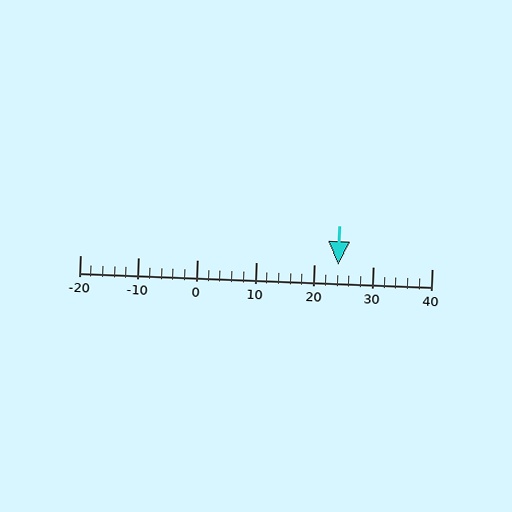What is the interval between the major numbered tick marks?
The major tick marks are spaced 10 units apart.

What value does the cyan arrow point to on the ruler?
The cyan arrow points to approximately 24.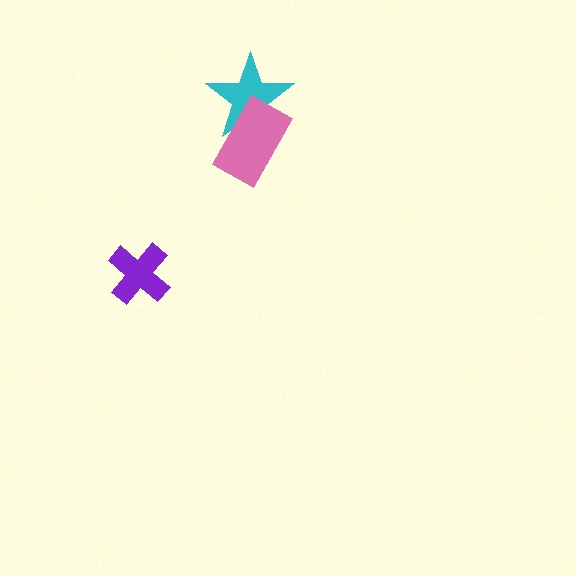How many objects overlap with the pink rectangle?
1 object overlaps with the pink rectangle.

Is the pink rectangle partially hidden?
No, no other shape covers it.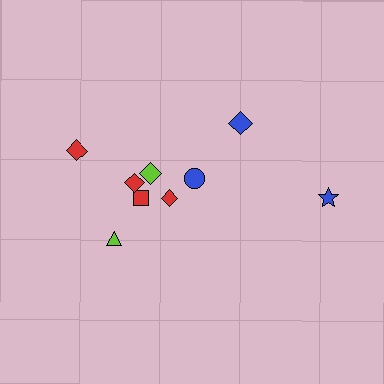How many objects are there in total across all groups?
There are 9 objects.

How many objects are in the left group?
There are 6 objects.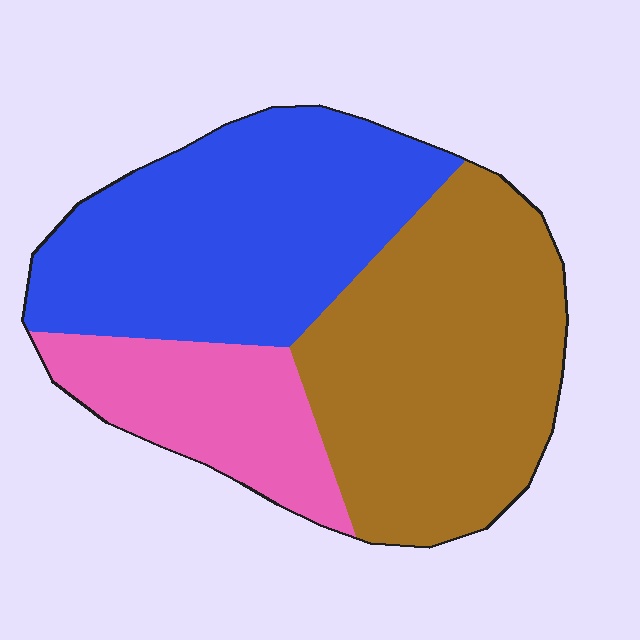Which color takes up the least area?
Pink, at roughly 20%.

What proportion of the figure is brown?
Brown covers about 40% of the figure.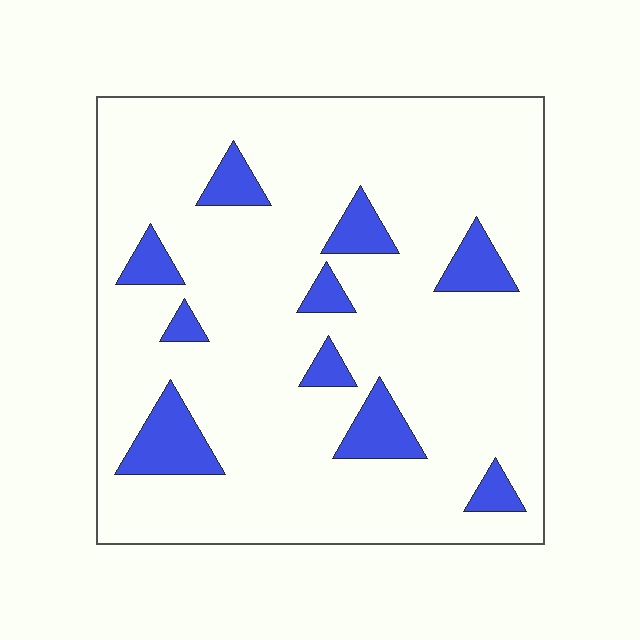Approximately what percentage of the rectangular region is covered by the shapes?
Approximately 15%.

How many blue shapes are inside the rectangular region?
10.